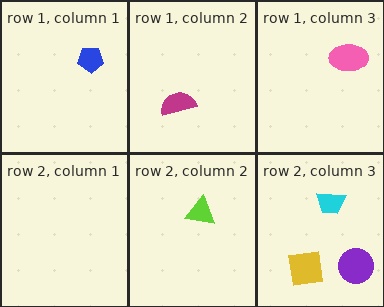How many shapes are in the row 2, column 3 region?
3.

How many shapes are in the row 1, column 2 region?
1.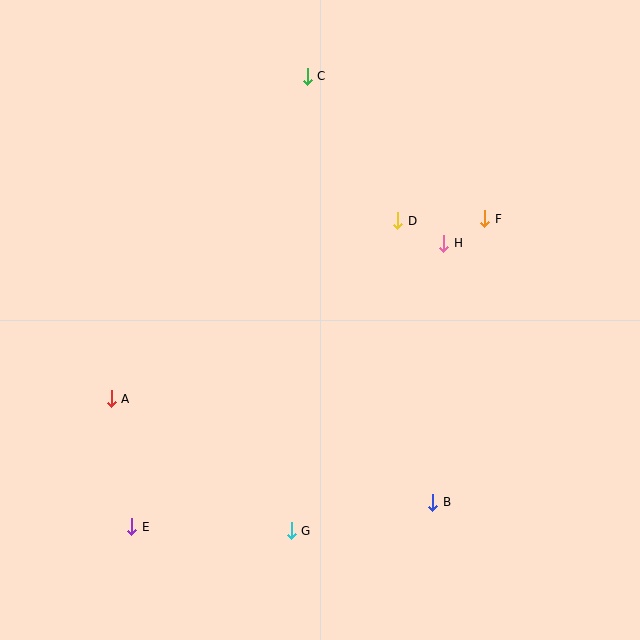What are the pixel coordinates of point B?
Point B is at (433, 502).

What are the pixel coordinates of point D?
Point D is at (398, 221).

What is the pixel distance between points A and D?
The distance between A and D is 337 pixels.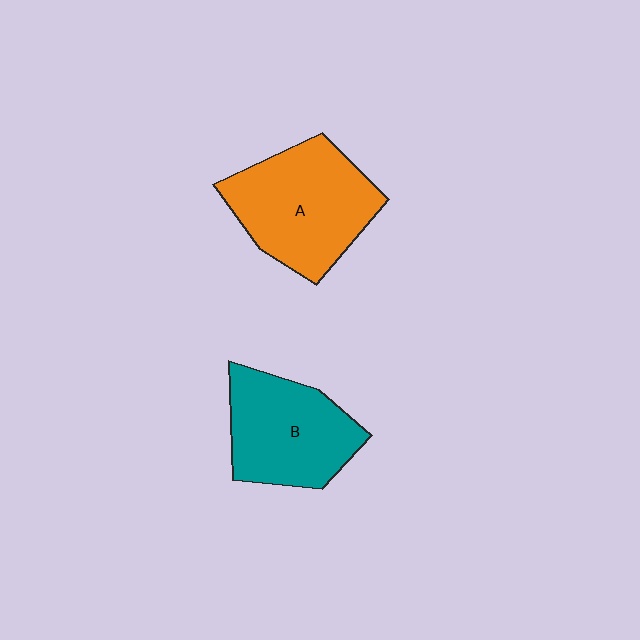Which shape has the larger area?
Shape A (orange).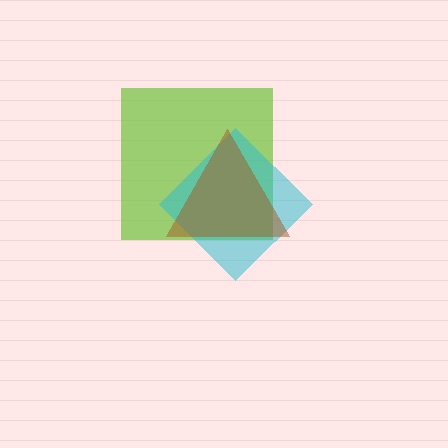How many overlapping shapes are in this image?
There are 3 overlapping shapes in the image.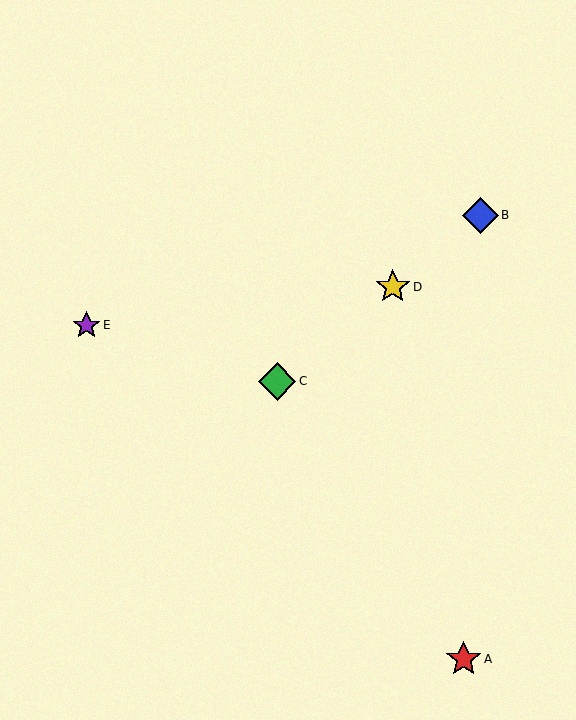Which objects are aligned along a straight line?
Objects B, C, D are aligned along a straight line.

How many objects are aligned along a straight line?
3 objects (B, C, D) are aligned along a straight line.